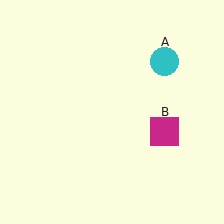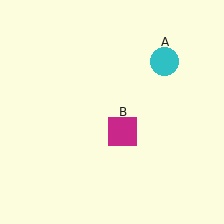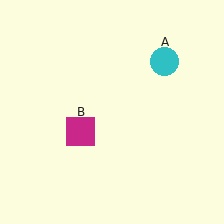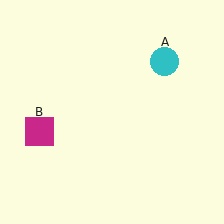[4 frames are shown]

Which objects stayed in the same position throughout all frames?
Cyan circle (object A) remained stationary.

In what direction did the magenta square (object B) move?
The magenta square (object B) moved left.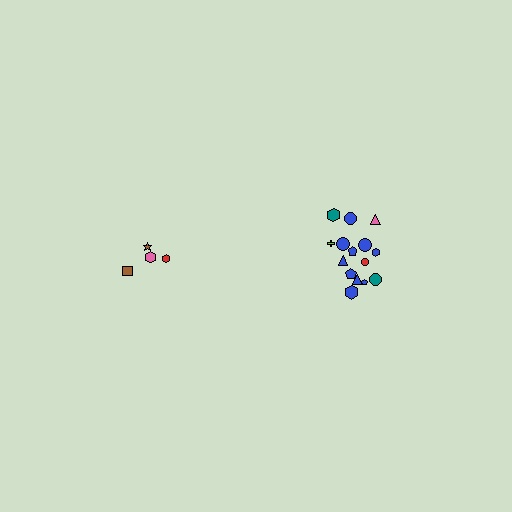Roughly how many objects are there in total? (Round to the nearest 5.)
Roughly 20 objects in total.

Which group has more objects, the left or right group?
The right group.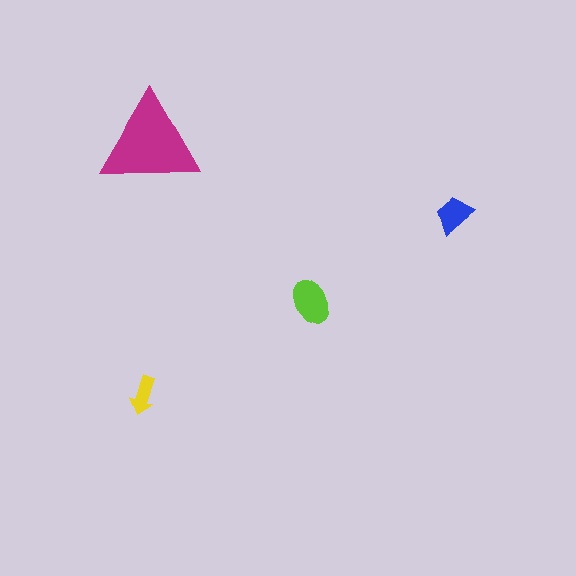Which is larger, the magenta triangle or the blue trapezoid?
The magenta triangle.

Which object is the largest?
The magenta triangle.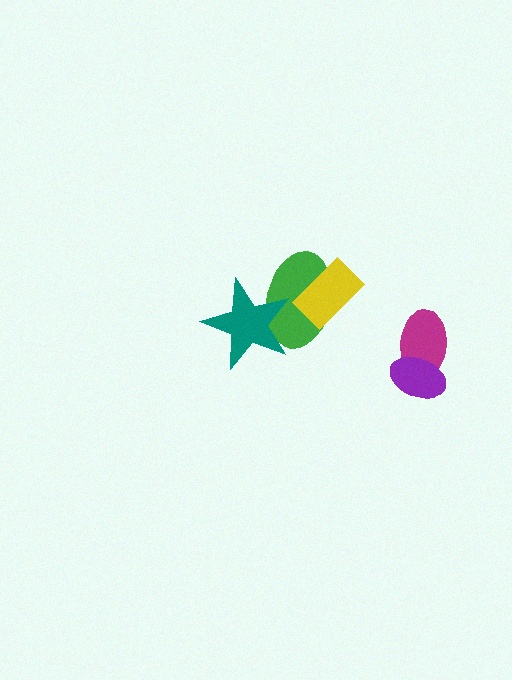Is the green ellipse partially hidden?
Yes, it is partially covered by another shape.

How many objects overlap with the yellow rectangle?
1 object overlaps with the yellow rectangle.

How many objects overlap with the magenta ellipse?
1 object overlaps with the magenta ellipse.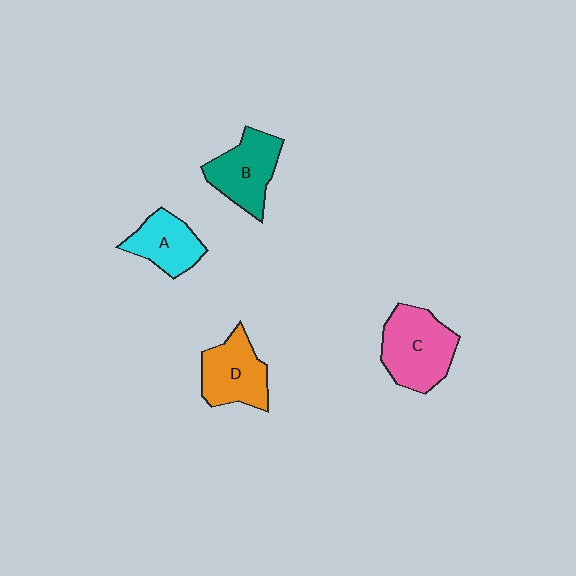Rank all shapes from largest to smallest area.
From largest to smallest: C (pink), B (teal), D (orange), A (cyan).